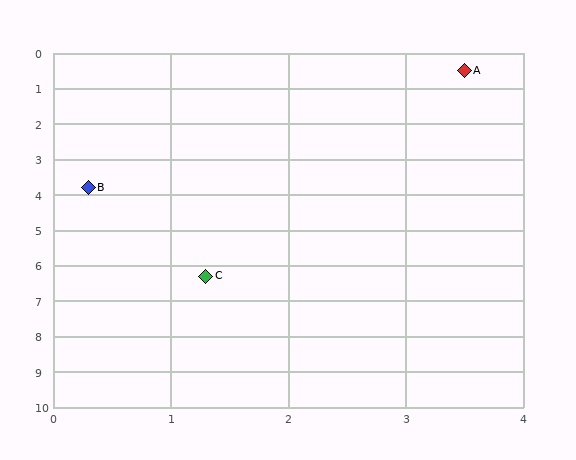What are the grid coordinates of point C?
Point C is at approximately (1.3, 6.3).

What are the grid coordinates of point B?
Point B is at approximately (0.3, 3.8).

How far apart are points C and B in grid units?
Points C and B are about 2.7 grid units apart.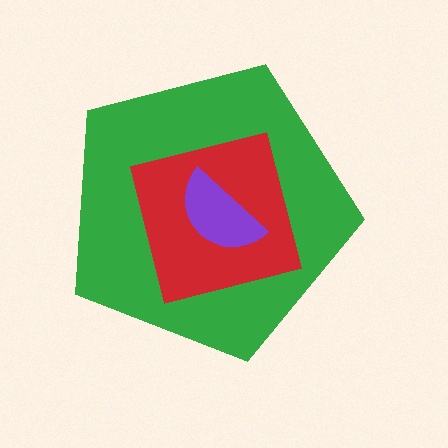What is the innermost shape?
The purple semicircle.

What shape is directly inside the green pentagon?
The red square.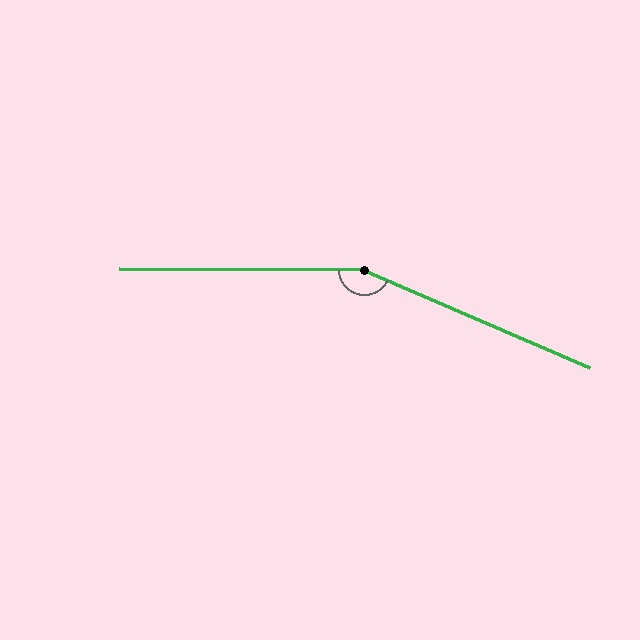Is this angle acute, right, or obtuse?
It is obtuse.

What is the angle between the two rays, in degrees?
Approximately 157 degrees.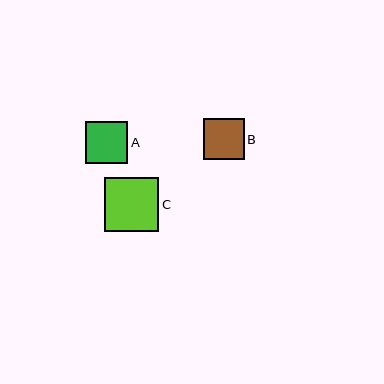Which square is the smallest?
Square B is the smallest with a size of approximately 41 pixels.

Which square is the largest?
Square C is the largest with a size of approximately 55 pixels.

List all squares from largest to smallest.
From largest to smallest: C, A, B.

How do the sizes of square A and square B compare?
Square A and square B are approximately the same size.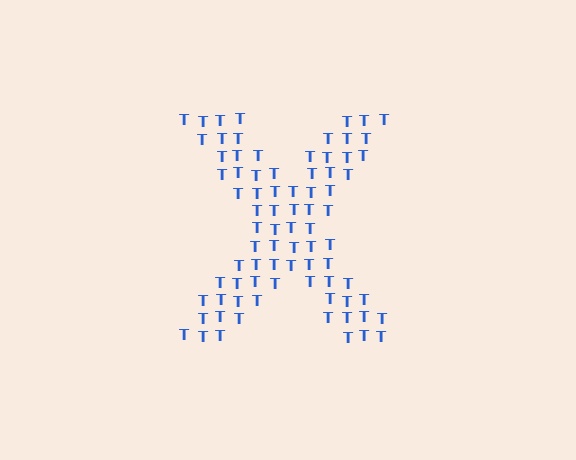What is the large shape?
The large shape is the letter X.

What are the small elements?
The small elements are letter T's.